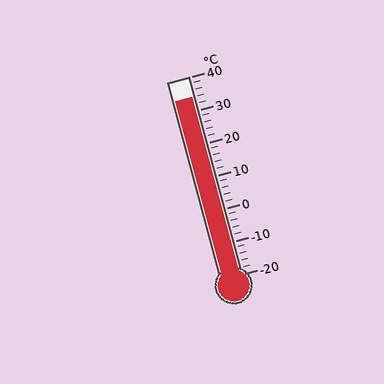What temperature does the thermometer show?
The thermometer shows approximately 34°C.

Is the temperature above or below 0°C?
The temperature is above 0°C.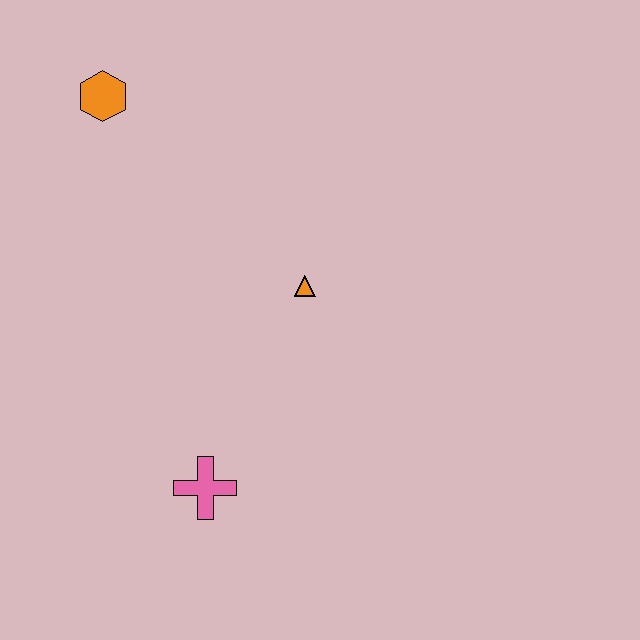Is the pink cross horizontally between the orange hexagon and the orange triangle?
Yes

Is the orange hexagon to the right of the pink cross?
No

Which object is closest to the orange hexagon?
The orange triangle is closest to the orange hexagon.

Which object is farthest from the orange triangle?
The orange hexagon is farthest from the orange triangle.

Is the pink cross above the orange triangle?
No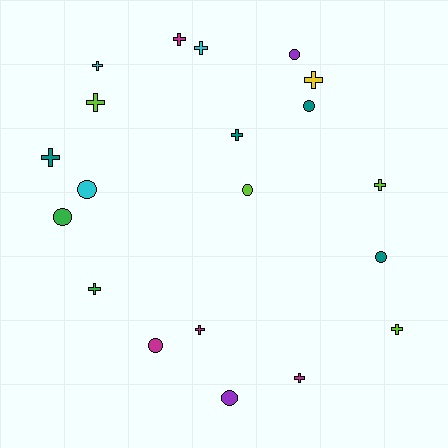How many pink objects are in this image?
There are no pink objects.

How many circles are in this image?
There are 8 circles.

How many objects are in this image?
There are 20 objects.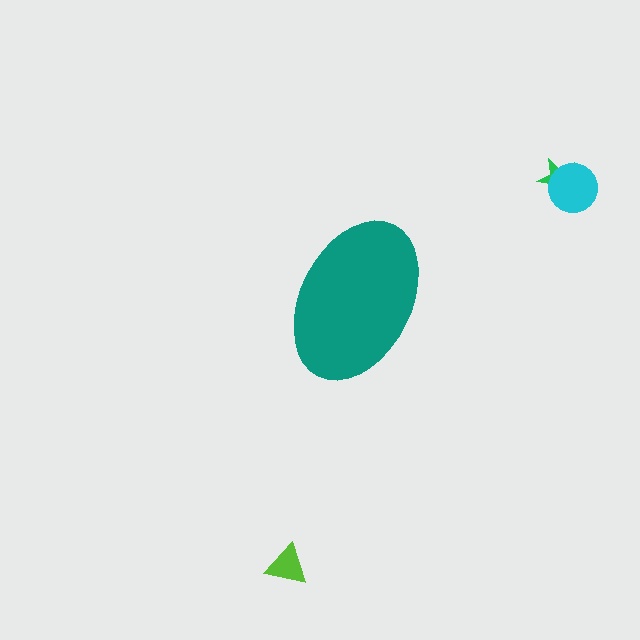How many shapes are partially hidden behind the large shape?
0 shapes are partially hidden.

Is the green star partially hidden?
No, the green star is fully visible.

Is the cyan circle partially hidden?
No, the cyan circle is fully visible.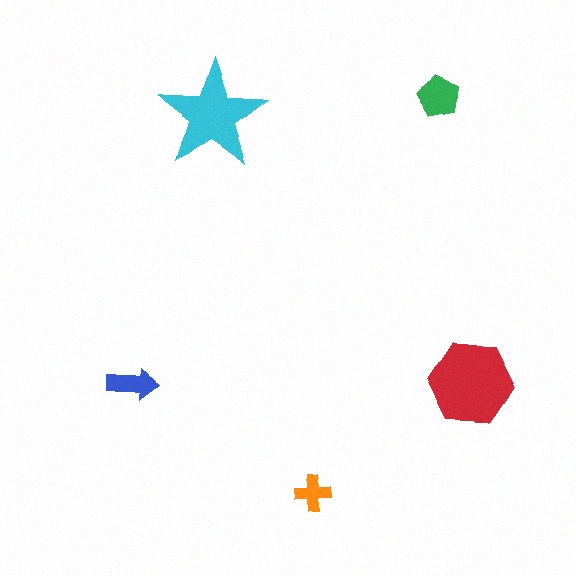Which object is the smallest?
The orange cross.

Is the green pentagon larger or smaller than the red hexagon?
Smaller.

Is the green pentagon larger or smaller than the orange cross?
Larger.